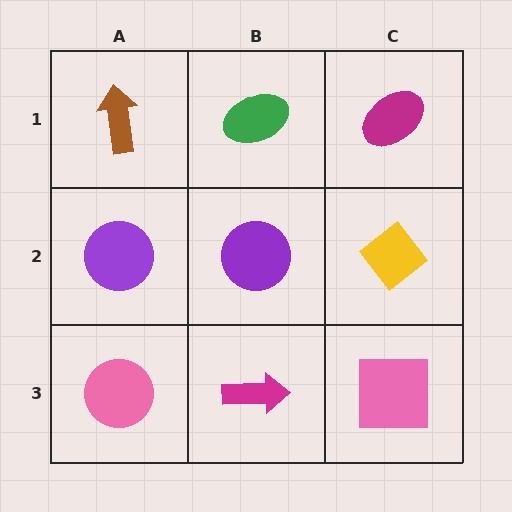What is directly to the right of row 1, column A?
A green ellipse.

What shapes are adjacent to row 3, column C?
A yellow diamond (row 2, column C), a magenta arrow (row 3, column B).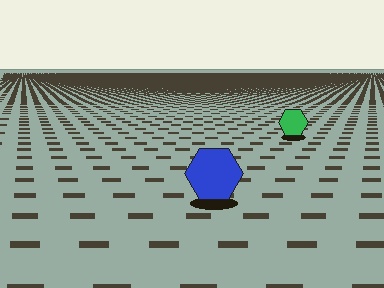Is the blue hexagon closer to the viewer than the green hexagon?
Yes. The blue hexagon is closer — you can tell from the texture gradient: the ground texture is coarser near it.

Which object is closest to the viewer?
The blue hexagon is closest. The texture marks near it are larger and more spread out.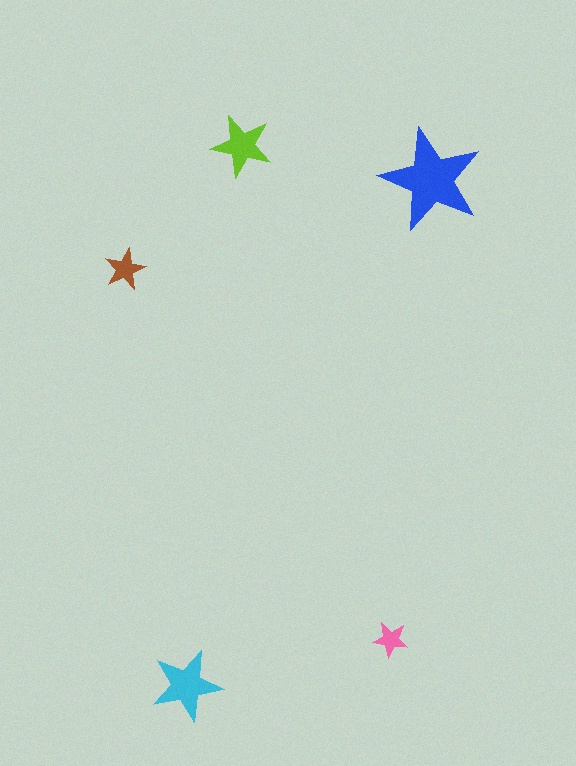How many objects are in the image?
There are 5 objects in the image.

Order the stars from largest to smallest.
the blue one, the cyan one, the lime one, the brown one, the pink one.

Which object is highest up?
The lime star is topmost.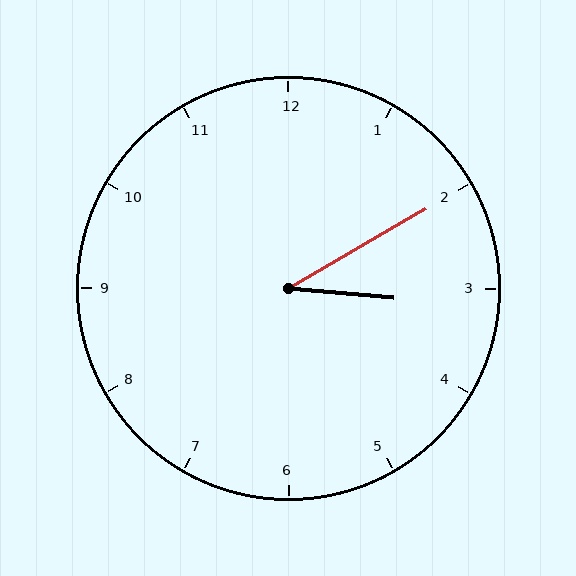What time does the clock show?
3:10.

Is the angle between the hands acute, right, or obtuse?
It is acute.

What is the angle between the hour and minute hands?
Approximately 35 degrees.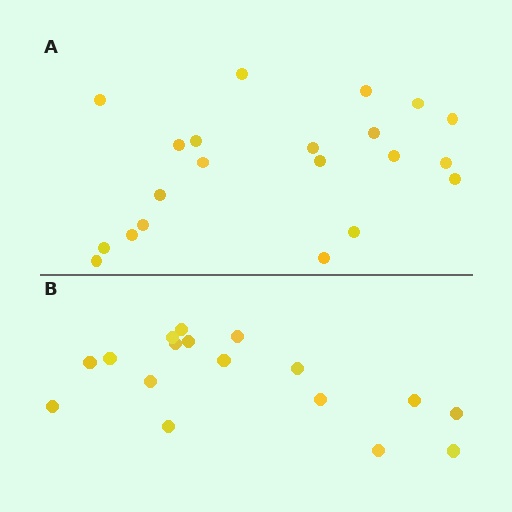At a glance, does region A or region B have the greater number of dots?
Region A (the top region) has more dots.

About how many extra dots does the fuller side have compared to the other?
Region A has about 4 more dots than region B.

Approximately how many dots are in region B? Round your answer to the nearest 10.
About 20 dots. (The exact count is 17, which rounds to 20.)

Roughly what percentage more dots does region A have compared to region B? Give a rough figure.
About 25% more.